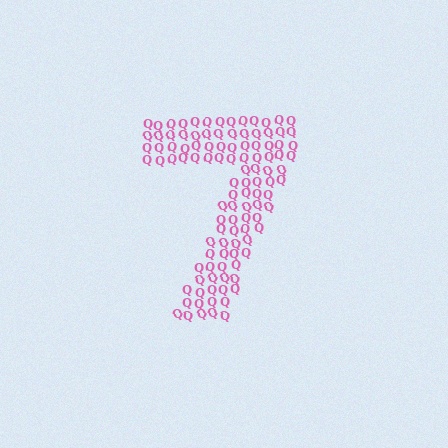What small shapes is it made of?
It is made of small letter Q's.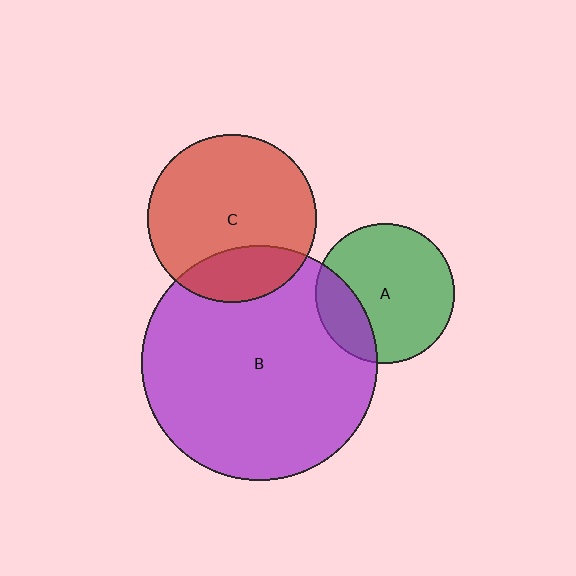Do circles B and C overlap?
Yes.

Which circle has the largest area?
Circle B (purple).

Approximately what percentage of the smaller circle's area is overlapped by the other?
Approximately 25%.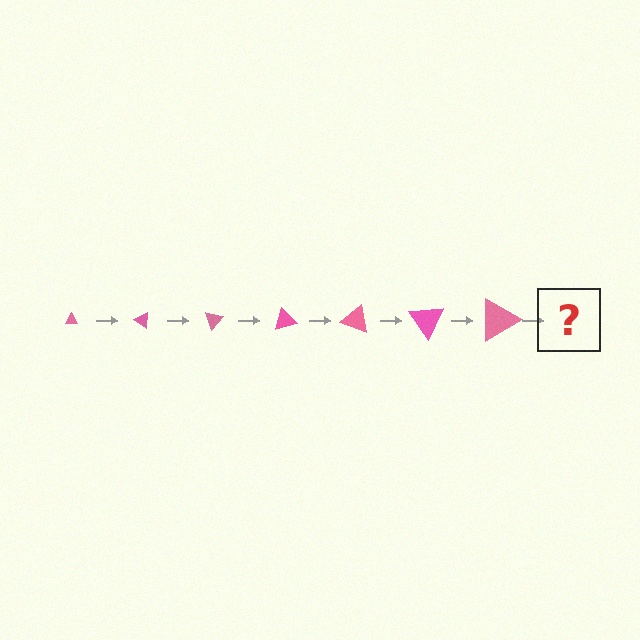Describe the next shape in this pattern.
It should be a triangle, larger than the previous one and rotated 245 degrees from the start.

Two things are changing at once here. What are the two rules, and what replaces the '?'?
The two rules are that the triangle grows larger each step and it rotates 35 degrees each step. The '?' should be a triangle, larger than the previous one and rotated 245 degrees from the start.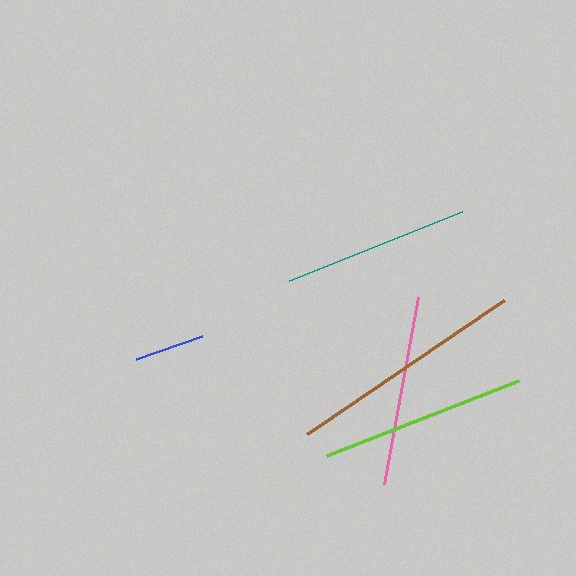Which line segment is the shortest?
The blue line is the shortest at approximately 70 pixels.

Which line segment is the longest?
The brown line is the longest at approximately 238 pixels.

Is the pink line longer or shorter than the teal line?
The pink line is longer than the teal line.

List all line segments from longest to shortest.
From longest to shortest: brown, lime, pink, teal, blue.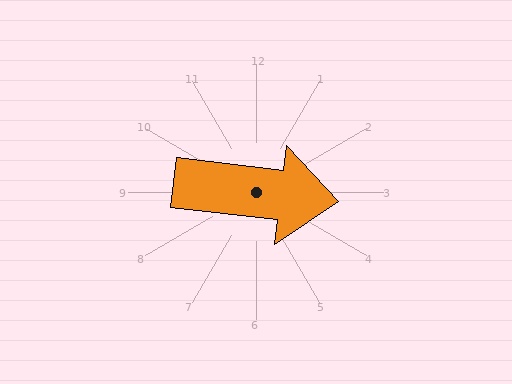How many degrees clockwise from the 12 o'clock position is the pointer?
Approximately 97 degrees.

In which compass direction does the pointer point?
East.